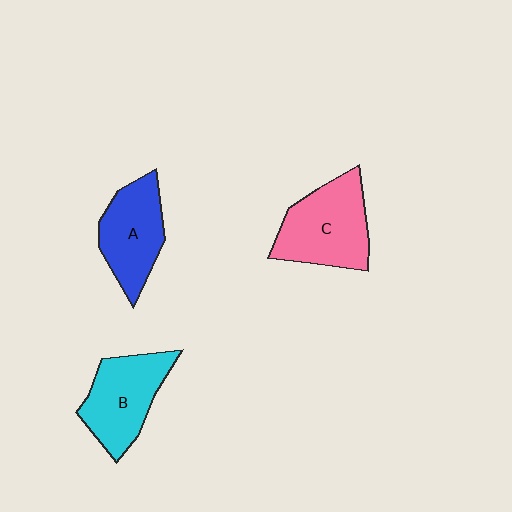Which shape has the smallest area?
Shape A (blue).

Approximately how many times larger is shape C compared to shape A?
Approximately 1.2 times.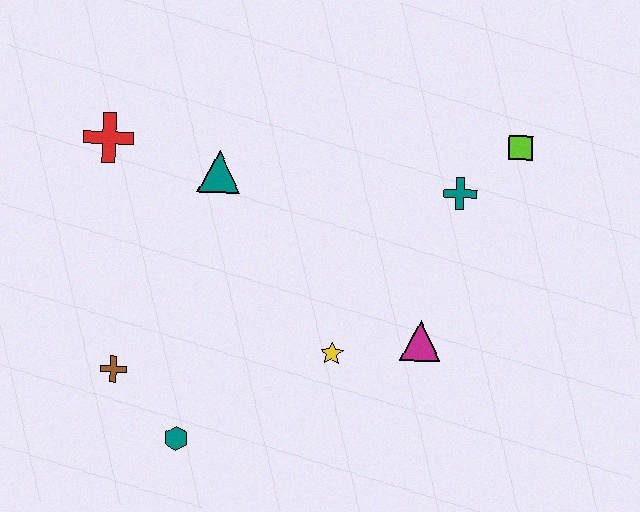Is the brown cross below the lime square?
Yes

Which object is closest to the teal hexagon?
The brown cross is closest to the teal hexagon.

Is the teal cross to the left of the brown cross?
No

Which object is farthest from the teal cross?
The brown cross is farthest from the teal cross.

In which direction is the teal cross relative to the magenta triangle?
The teal cross is above the magenta triangle.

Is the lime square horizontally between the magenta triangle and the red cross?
No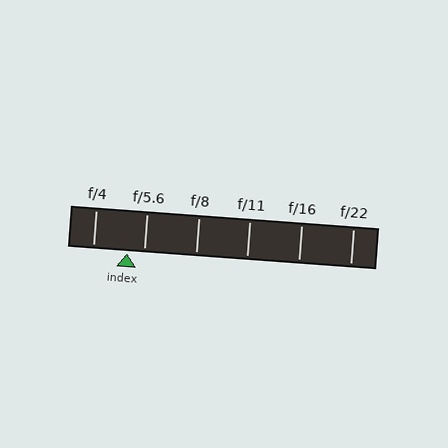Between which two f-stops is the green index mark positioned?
The index mark is between f/4 and f/5.6.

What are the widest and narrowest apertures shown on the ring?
The widest aperture shown is f/4 and the narrowest is f/22.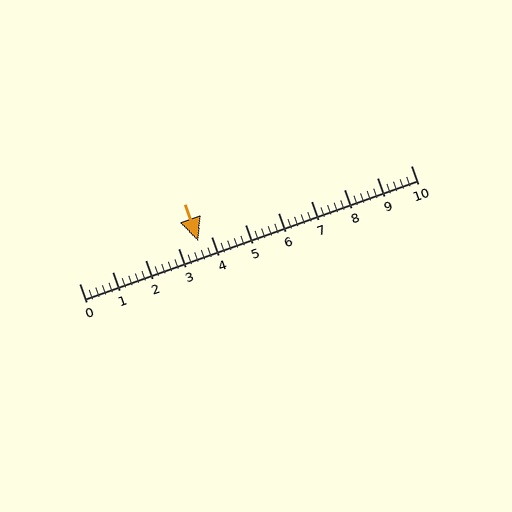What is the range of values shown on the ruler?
The ruler shows values from 0 to 10.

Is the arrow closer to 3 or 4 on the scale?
The arrow is closer to 4.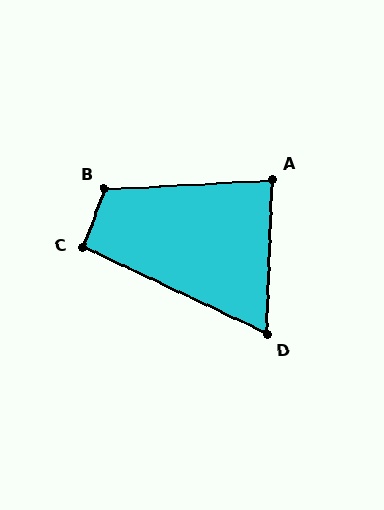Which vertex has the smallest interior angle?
D, at approximately 66 degrees.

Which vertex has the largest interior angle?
B, at approximately 114 degrees.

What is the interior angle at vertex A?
Approximately 85 degrees (approximately right).